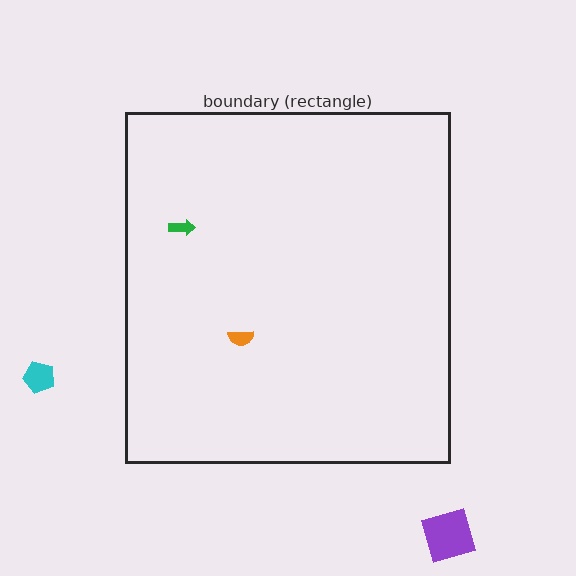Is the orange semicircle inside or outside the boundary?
Inside.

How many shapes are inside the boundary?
2 inside, 2 outside.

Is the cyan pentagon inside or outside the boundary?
Outside.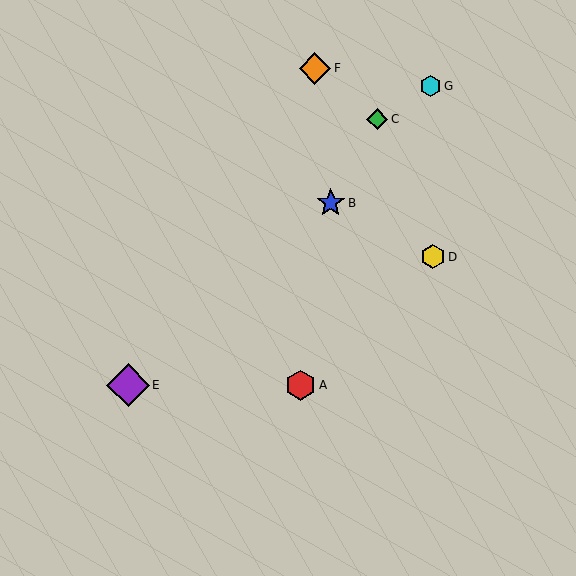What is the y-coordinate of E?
Object E is at y≈385.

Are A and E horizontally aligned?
Yes, both are at y≈385.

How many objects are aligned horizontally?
2 objects (A, E) are aligned horizontally.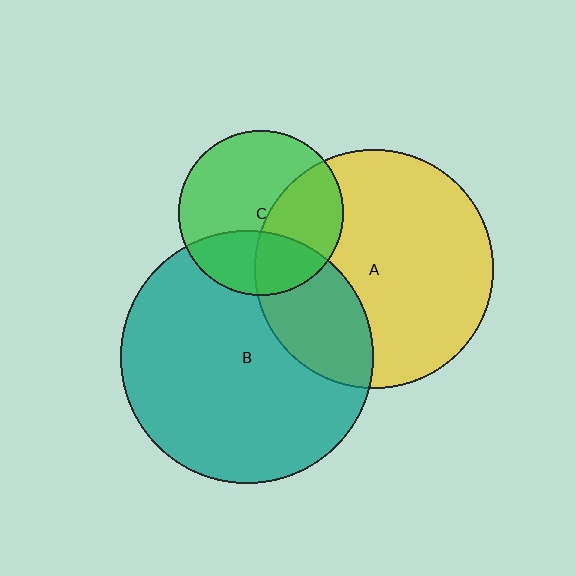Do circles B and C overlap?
Yes.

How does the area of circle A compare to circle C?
Approximately 2.1 times.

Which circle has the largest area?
Circle B (teal).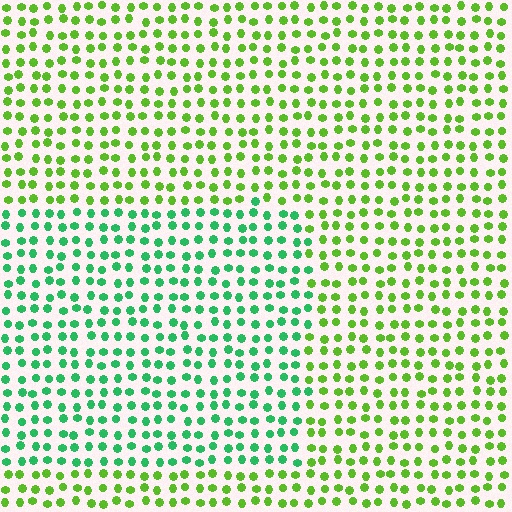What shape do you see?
I see a rectangle.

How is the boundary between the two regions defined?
The boundary is defined purely by a slight shift in hue (about 43 degrees). Spacing, size, and orientation are identical on both sides.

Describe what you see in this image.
The image is filled with small lime elements in a uniform arrangement. A rectangle-shaped region is visible where the elements are tinted to a slightly different hue, forming a subtle color boundary.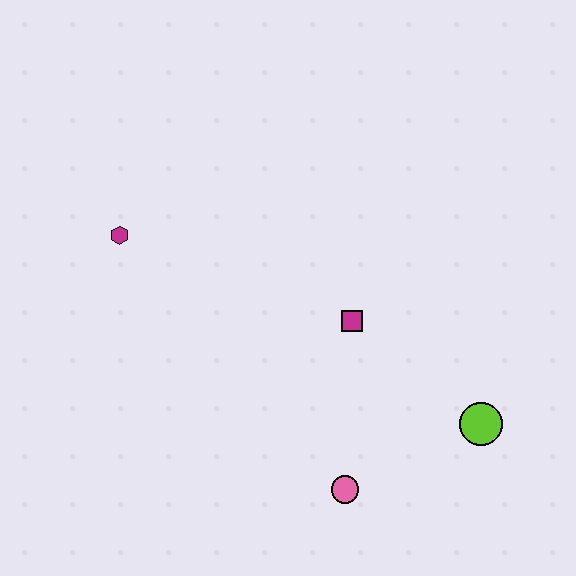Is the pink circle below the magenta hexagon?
Yes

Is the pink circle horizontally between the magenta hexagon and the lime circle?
Yes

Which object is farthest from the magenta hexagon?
The lime circle is farthest from the magenta hexagon.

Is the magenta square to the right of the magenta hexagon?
Yes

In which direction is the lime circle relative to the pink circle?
The lime circle is to the right of the pink circle.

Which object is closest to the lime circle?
The pink circle is closest to the lime circle.